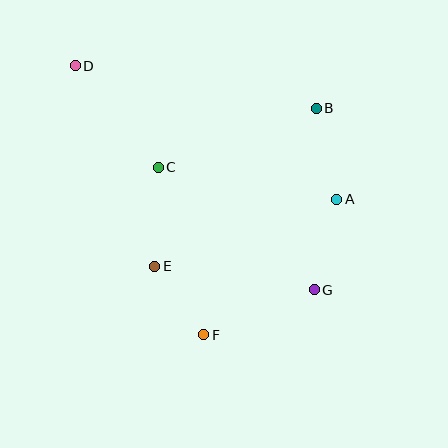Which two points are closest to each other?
Points E and F are closest to each other.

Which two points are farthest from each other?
Points D and G are farthest from each other.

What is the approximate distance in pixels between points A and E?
The distance between A and E is approximately 194 pixels.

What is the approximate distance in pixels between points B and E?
The distance between B and E is approximately 225 pixels.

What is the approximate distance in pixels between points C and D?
The distance between C and D is approximately 131 pixels.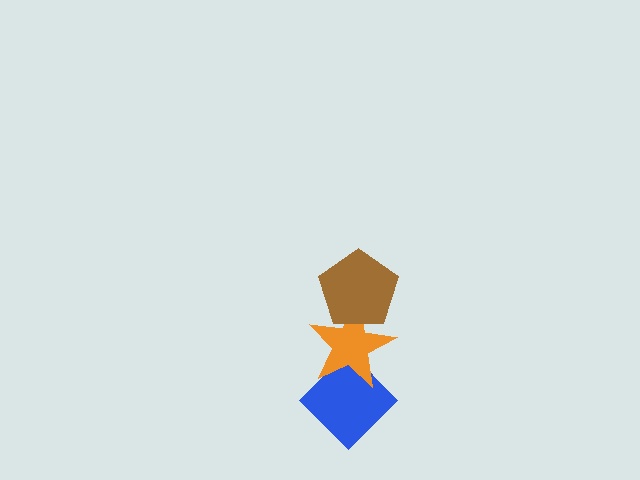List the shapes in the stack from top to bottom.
From top to bottom: the brown pentagon, the orange star, the blue diamond.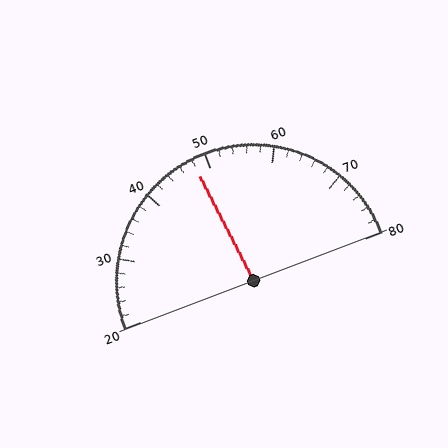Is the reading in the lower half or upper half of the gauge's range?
The reading is in the lower half of the range (20 to 80).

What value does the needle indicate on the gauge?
The needle indicates approximately 48.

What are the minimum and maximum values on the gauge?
The gauge ranges from 20 to 80.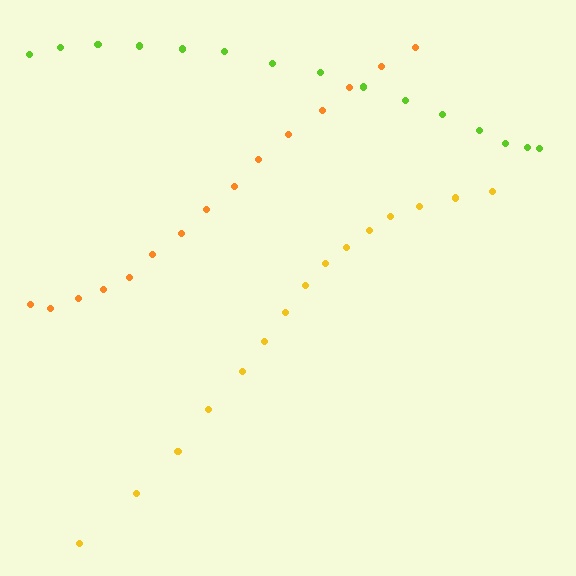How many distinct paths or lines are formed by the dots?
There are 3 distinct paths.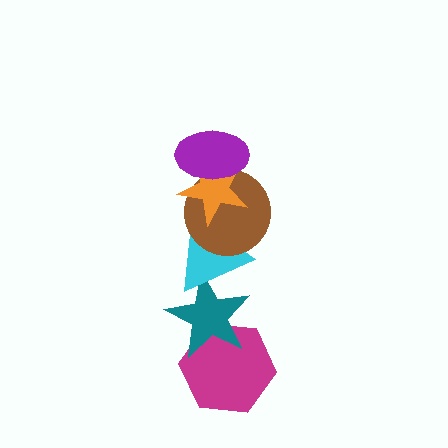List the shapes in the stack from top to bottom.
From top to bottom: the purple ellipse, the orange star, the brown circle, the cyan triangle, the teal star, the magenta hexagon.